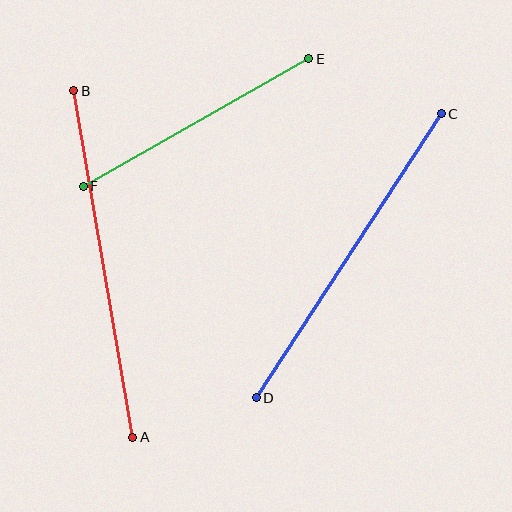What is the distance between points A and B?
The distance is approximately 352 pixels.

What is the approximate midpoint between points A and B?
The midpoint is at approximately (103, 264) pixels.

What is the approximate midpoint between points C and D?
The midpoint is at approximately (349, 256) pixels.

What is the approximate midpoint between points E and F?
The midpoint is at approximately (196, 123) pixels.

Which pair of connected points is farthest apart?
Points A and B are farthest apart.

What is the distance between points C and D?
The distance is approximately 339 pixels.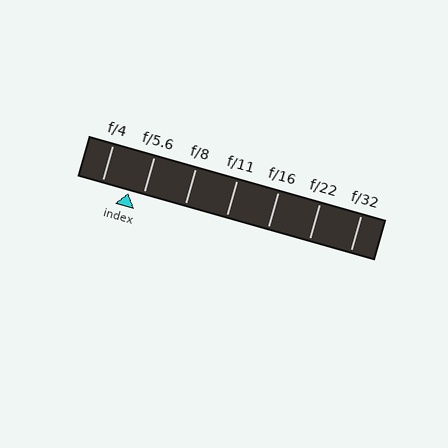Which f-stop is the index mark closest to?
The index mark is closest to f/5.6.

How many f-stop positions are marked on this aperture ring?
There are 7 f-stop positions marked.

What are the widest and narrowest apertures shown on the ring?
The widest aperture shown is f/4 and the narrowest is f/32.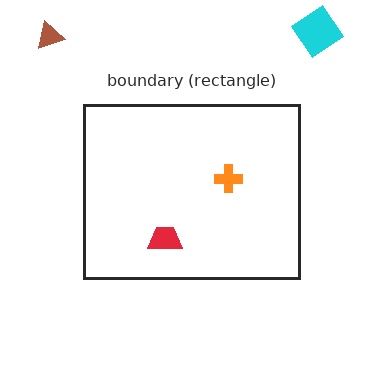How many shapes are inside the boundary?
2 inside, 2 outside.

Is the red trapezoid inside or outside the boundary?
Inside.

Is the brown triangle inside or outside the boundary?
Outside.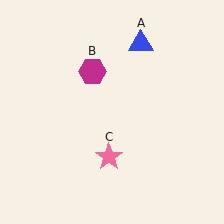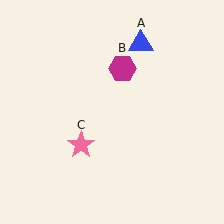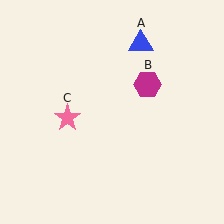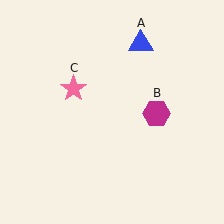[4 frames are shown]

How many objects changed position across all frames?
2 objects changed position: magenta hexagon (object B), pink star (object C).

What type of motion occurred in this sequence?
The magenta hexagon (object B), pink star (object C) rotated clockwise around the center of the scene.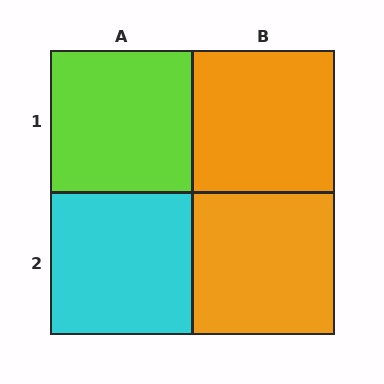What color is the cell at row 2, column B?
Orange.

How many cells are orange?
2 cells are orange.